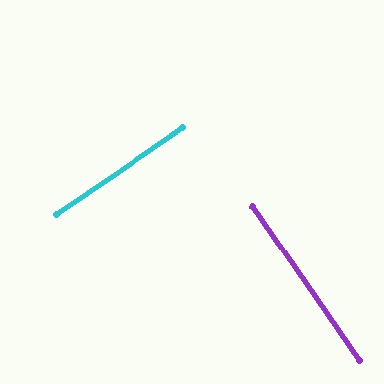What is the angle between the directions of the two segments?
Approximately 90 degrees.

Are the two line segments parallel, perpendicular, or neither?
Perpendicular — they meet at approximately 90°.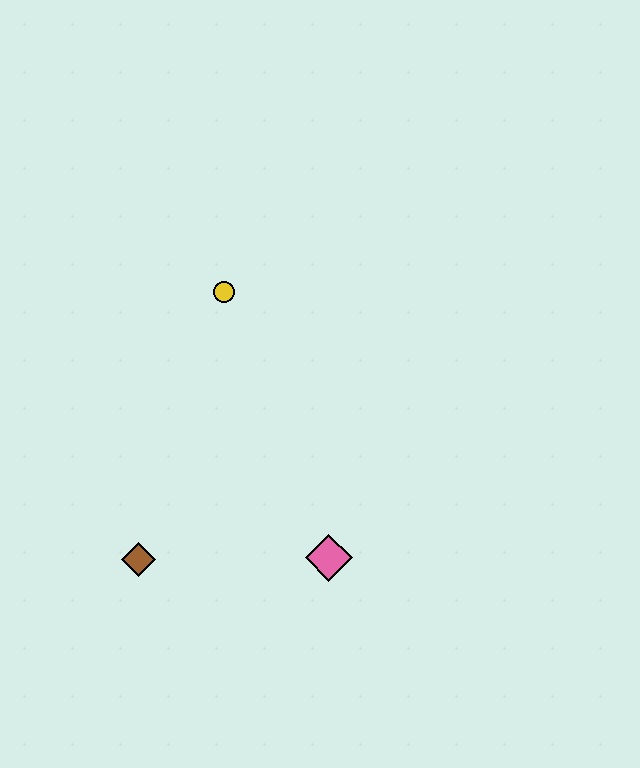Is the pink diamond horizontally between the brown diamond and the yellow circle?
No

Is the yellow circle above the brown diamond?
Yes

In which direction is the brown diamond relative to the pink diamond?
The brown diamond is to the left of the pink diamond.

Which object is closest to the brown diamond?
The pink diamond is closest to the brown diamond.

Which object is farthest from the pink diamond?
The yellow circle is farthest from the pink diamond.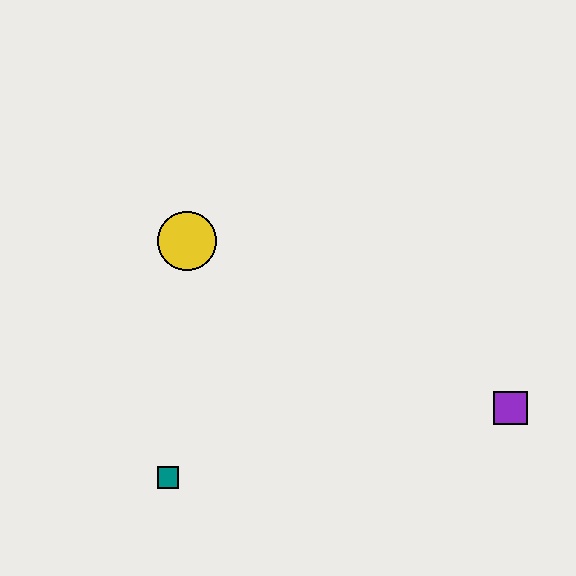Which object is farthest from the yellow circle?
The purple square is farthest from the yellow circle.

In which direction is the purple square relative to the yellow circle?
The purple square is to the right of the yellow circle.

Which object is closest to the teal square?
The yellow circle is closest to the teal square.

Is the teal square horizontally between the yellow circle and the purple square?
No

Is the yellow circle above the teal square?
Yes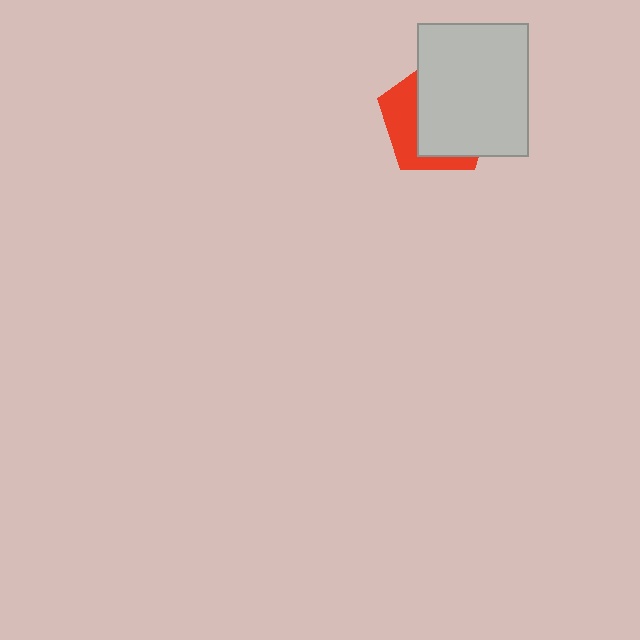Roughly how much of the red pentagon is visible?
A small part of it is visible (roughly 35%).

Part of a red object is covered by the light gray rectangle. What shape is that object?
It is a pentagon.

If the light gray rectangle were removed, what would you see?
You would see the complete red pentagon.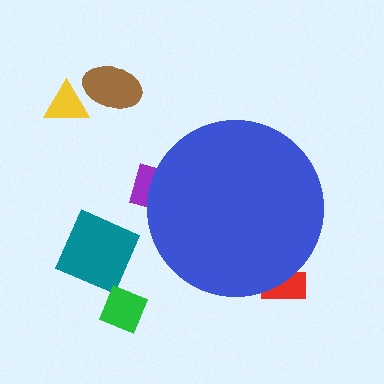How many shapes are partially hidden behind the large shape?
2 shapes are partially hidden.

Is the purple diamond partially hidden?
Yes, the purple diamond is partially hidden behind the blue circle.